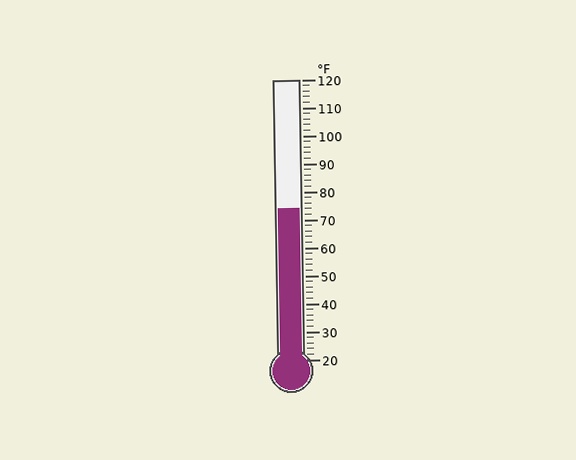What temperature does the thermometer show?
The thermometer shows approximately 74°F.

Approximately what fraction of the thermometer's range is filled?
The thermometer is filled to approximately 55% of its range.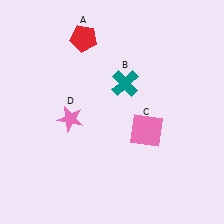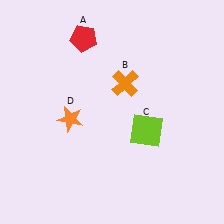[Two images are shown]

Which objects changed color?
B changed from teal to orange. C changed from pink to lime. D changed from pink to orange.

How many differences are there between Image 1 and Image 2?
There are 3 differences between the two images.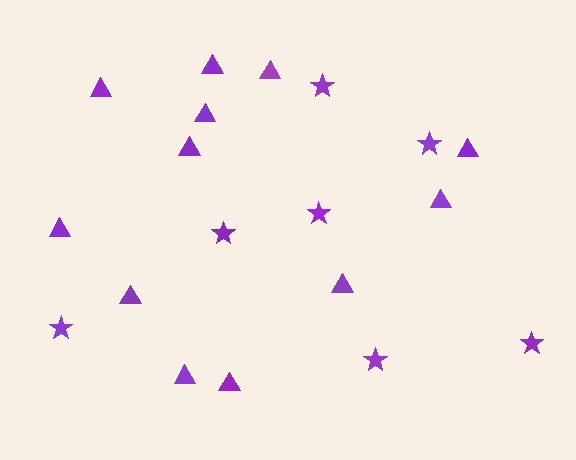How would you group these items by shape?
There are 2 groups: one group of triangles (12) and one group of stars (7).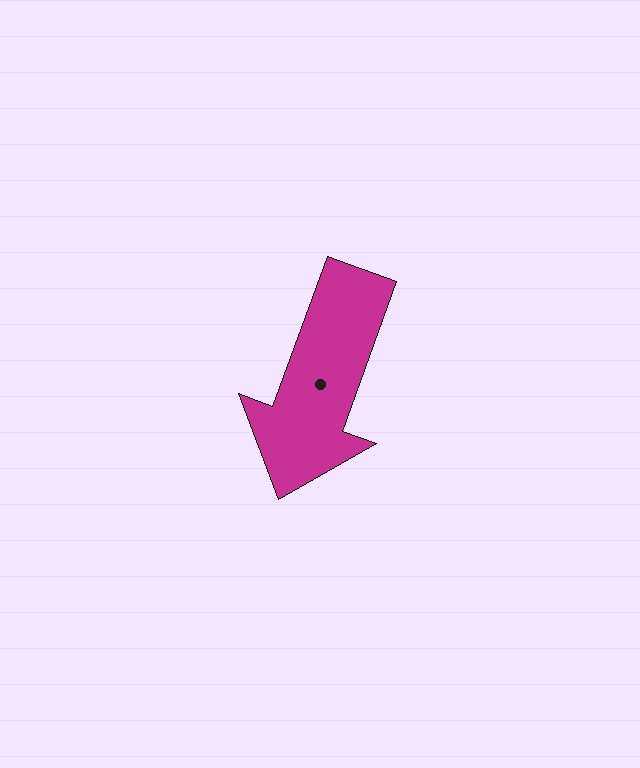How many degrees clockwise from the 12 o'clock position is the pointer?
Approximately 200 degrees.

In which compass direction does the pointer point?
South.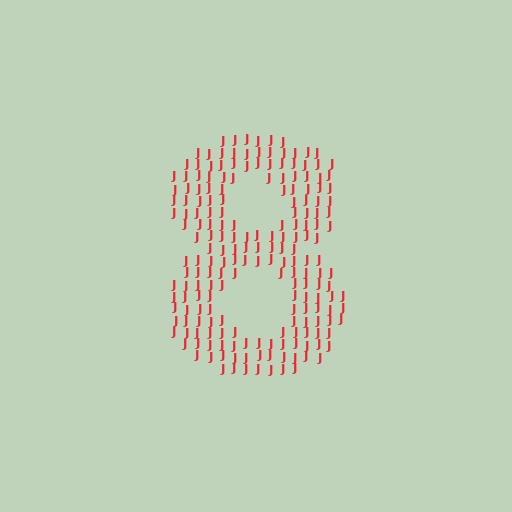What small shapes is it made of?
It is made of small letter J's.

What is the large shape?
The large shape is the digit 8.